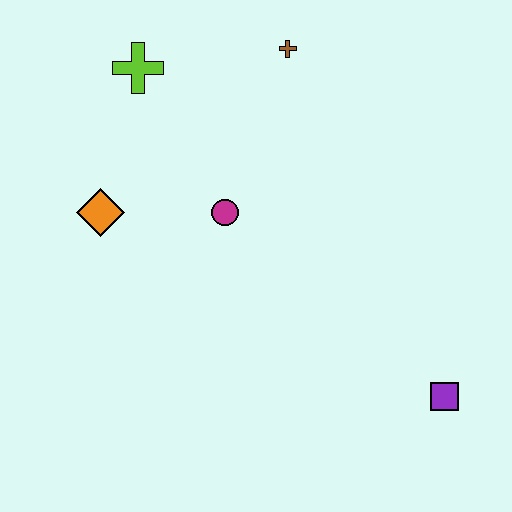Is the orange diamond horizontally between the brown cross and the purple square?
No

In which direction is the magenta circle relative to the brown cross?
The magenta circle is below the brown cross.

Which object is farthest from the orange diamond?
The purple square is farthest from the orange diamond.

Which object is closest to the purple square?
The magenta circle is closest to the purple square.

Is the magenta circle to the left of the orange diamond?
No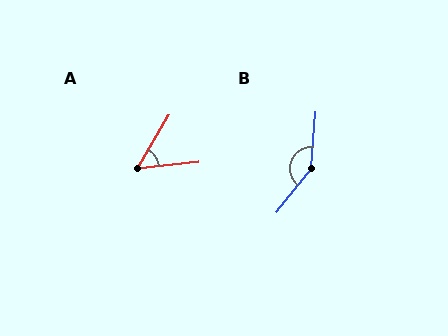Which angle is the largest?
B, at approximately 146 degrees.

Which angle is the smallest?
A, at approximately 54 degrees.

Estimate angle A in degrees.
Approximately 54 degrees.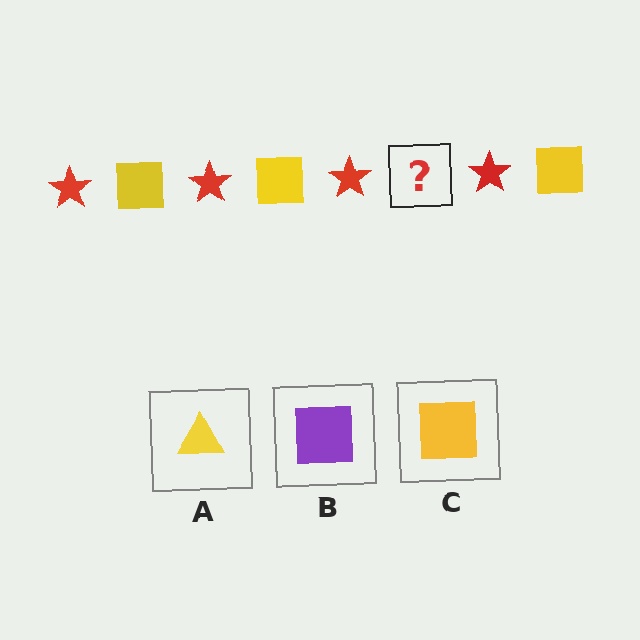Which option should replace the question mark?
Option C.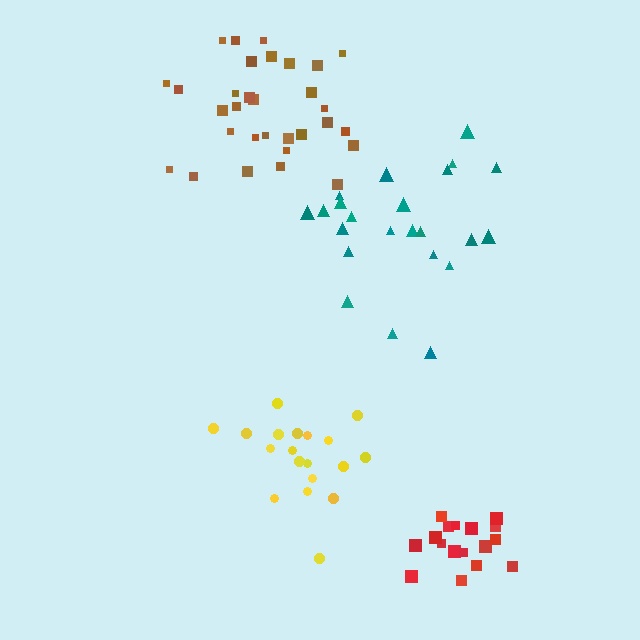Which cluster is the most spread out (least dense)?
Teal.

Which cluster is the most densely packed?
Red.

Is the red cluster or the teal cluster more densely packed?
Red.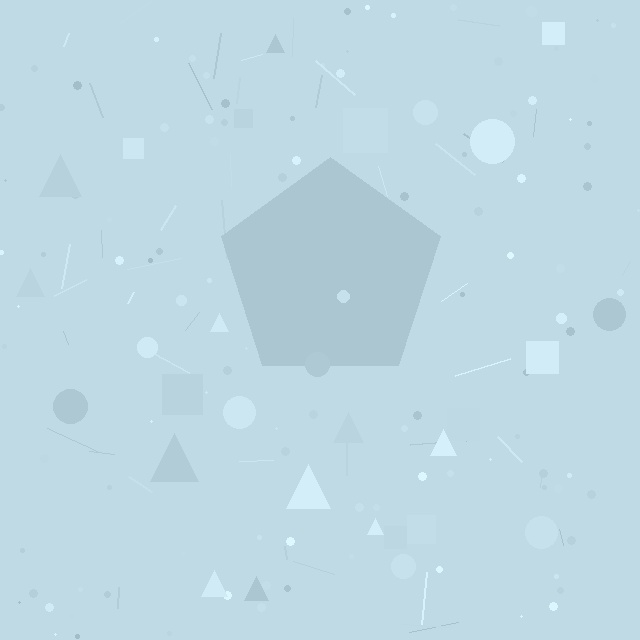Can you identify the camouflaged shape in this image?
The camouflaged shape is a pentagon.